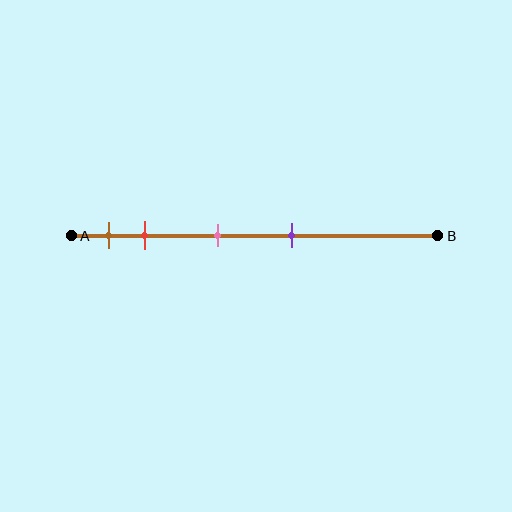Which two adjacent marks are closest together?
The brown and red marks are the closest adjacent pair.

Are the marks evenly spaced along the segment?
No, the marks are not evenly spaced.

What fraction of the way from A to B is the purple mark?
The purple mark is approximately 60% (0.6) of the way from A to B.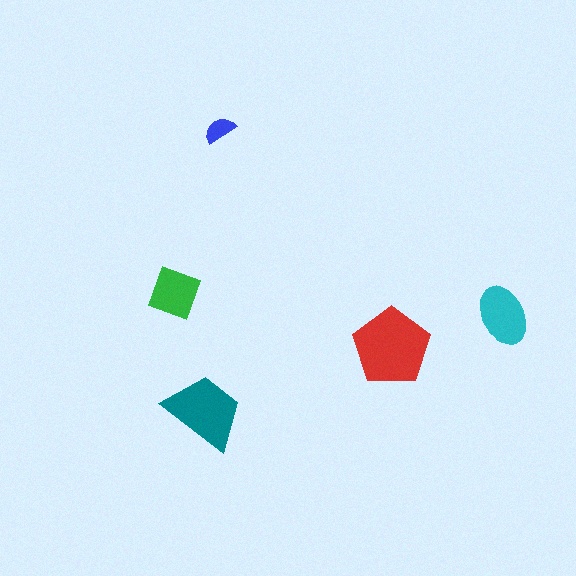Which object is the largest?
The red pentagon.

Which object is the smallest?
The blue semicircle.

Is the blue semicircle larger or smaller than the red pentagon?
Smaller.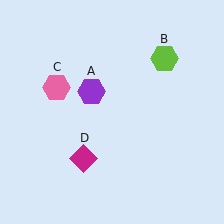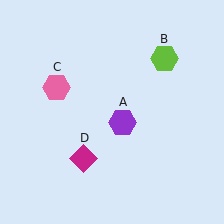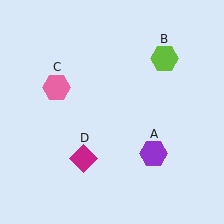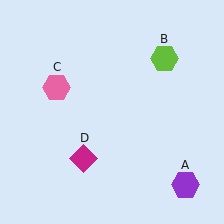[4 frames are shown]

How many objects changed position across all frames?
1 object changed position: purple hexagon (object A).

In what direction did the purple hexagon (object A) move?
The purple hexagon (object A) moved down and to the right.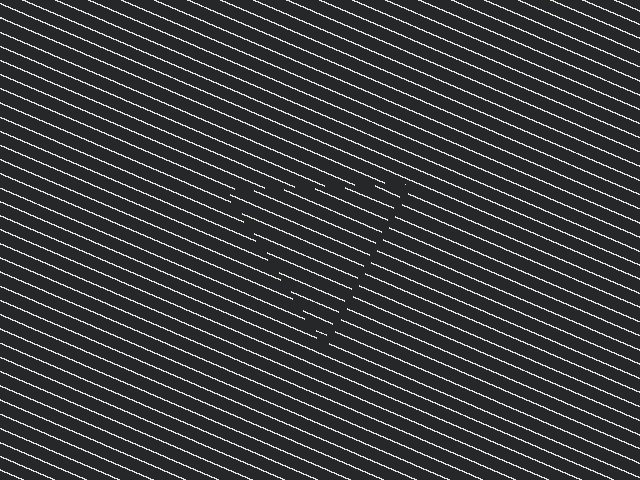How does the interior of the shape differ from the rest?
The interior of the shape contains the same grating, shifted by half a period — the contour is defined by the phase discontinuity where line-ends from the inner and outer gratings abut.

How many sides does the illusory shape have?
3 sides — the line-ends trace a triangle.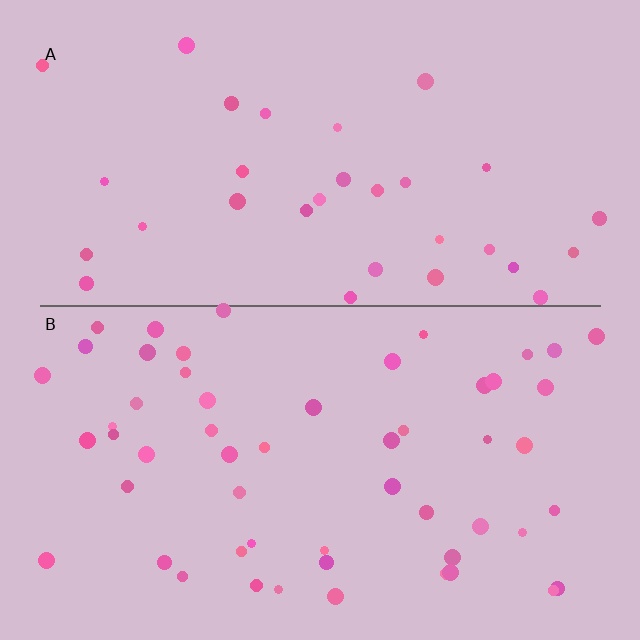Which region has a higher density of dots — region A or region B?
B (the bottom).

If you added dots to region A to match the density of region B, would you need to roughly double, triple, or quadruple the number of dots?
Approximately double.